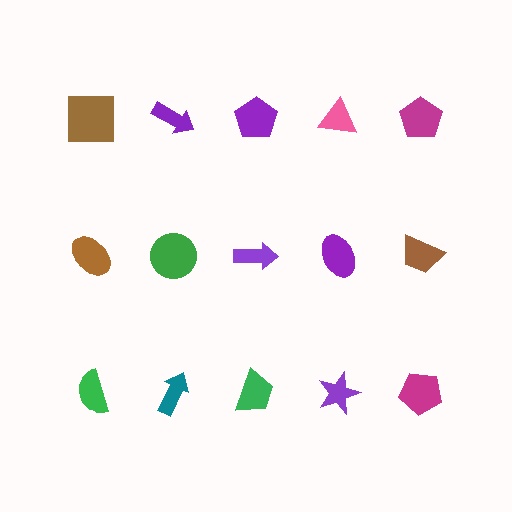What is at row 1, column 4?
A pink triangle.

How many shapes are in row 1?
5 shapes.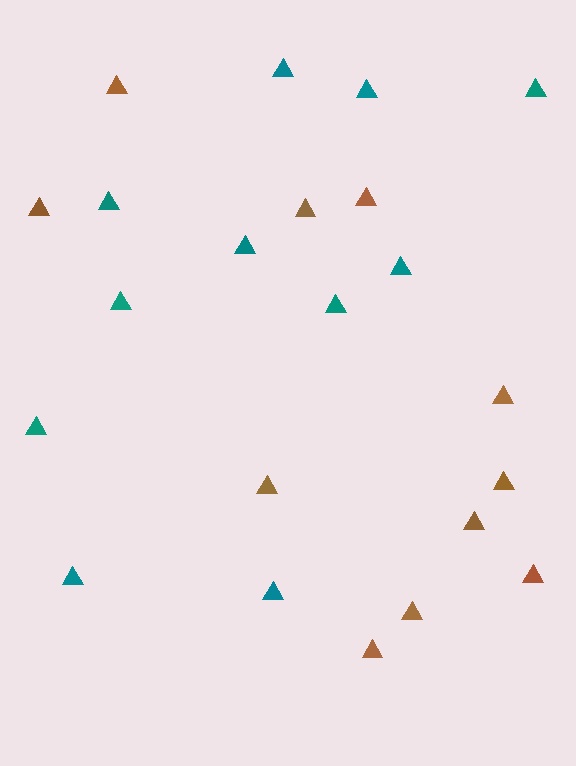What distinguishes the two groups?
There are 2 groups: one group of brown triangles (11) and one group of teal triangles (11).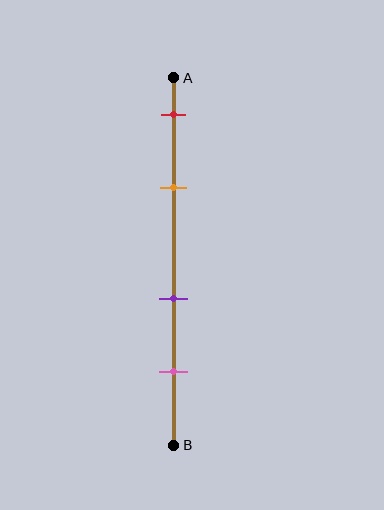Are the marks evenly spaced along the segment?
No, the marks are not evenly spaced.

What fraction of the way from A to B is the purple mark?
The purple mark is approximately 60% (0.6) of the way from A to B.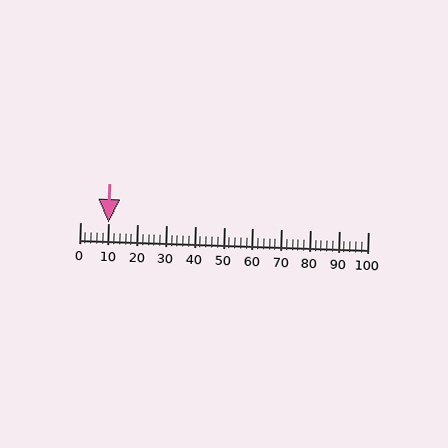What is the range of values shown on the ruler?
The ruler shows values from 0 to 100.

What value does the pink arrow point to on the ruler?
The pink arrow points to approximately 10.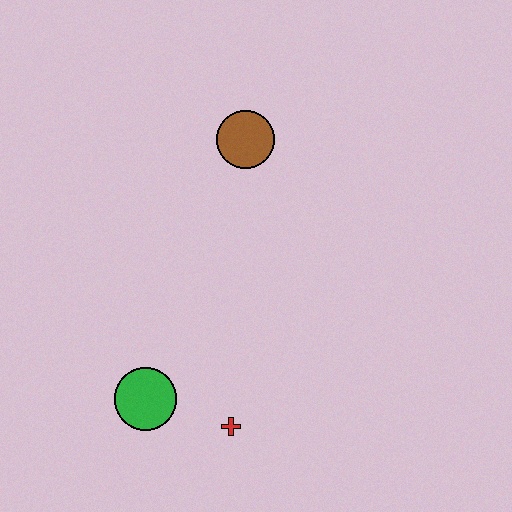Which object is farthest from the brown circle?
The red cross is farthest from the brown circle.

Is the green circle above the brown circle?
No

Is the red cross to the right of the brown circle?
No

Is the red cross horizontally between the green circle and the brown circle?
Yes